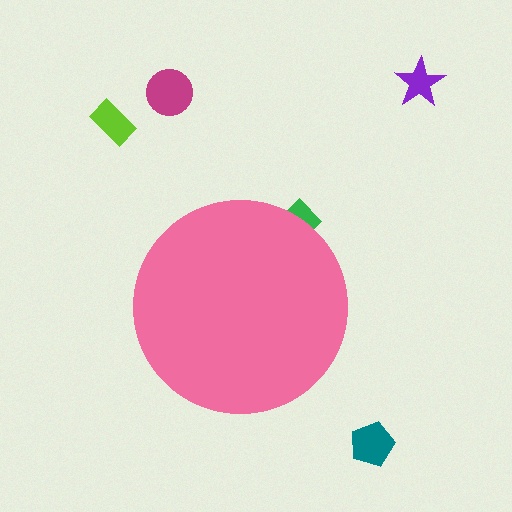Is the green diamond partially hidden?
Yes, the green diamond is partially hidden behind the pink circle.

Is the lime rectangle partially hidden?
No, the lime rectangle is fully visible.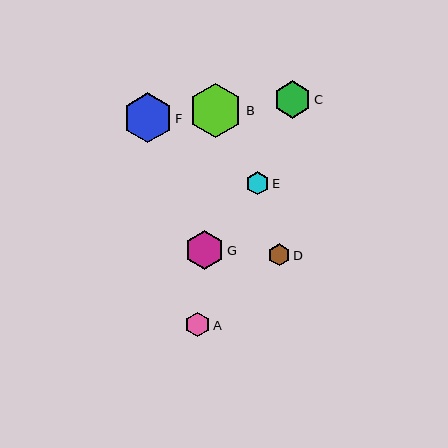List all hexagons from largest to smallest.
From largest to smallest: B, F, G, C, A, E, D.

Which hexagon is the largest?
Hexagon B is the largest with a size of approximately 54 pixels.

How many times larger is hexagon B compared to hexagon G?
Hexagon B is approximately 1.4 times the size of hexagon G.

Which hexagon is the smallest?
Hexagon D is the smallest with a size of approximately 21 pixels.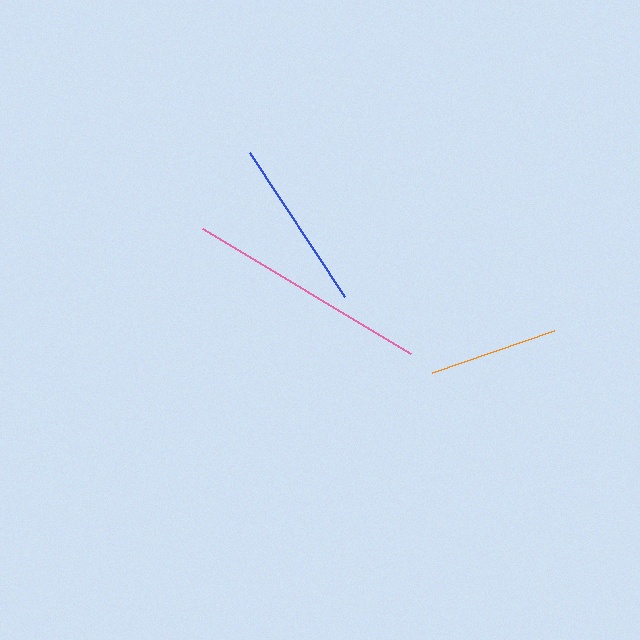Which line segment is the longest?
The pink line is the longest at approximately 243 pixels.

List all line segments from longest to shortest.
From longest to shortest: pink, blue, orange.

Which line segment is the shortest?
The orange line is the shortest at approximately 130 pixels.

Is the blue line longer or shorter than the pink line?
The pink line is longer than the blue line.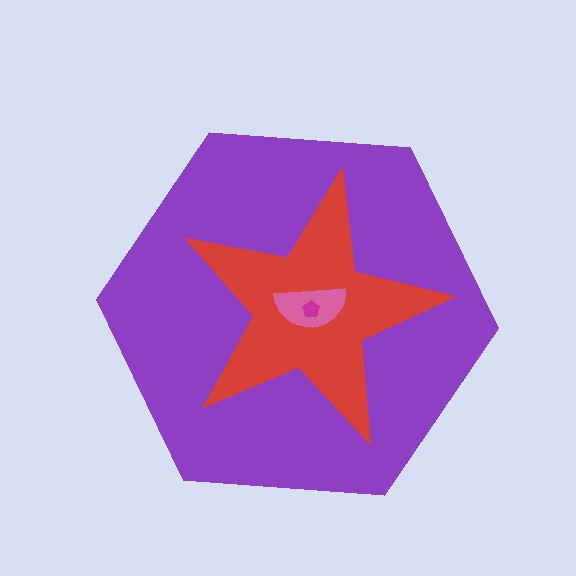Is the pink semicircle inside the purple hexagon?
Yes.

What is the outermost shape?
The purple hexagon.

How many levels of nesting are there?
4.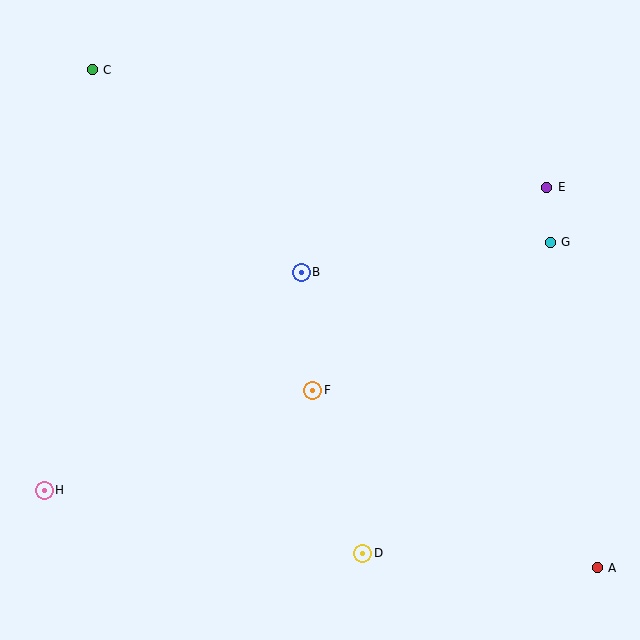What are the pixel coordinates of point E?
Point E is at (547, 187).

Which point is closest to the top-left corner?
Point C is closest to the top-left corner.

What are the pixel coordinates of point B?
Point B is at (301, 272).